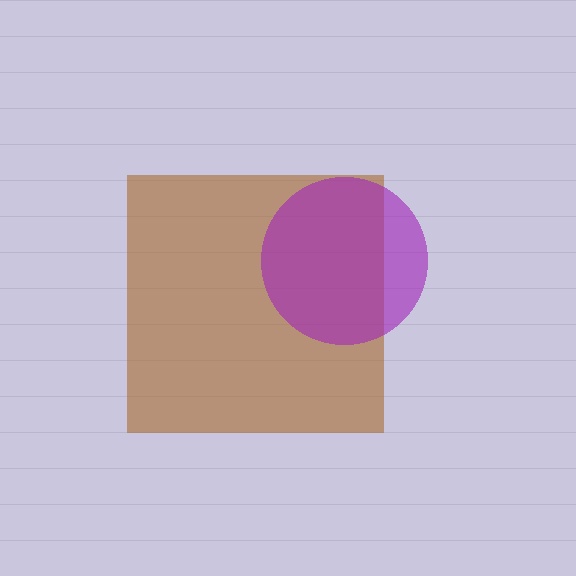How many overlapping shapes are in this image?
There are 2 overlapping shapes in the image.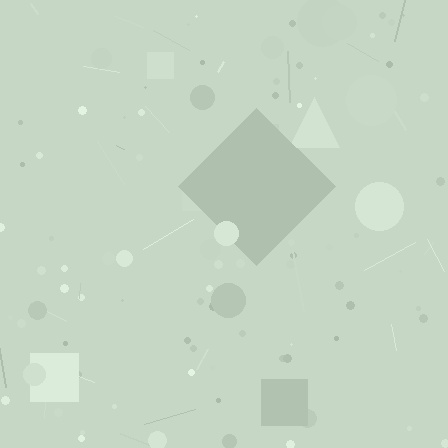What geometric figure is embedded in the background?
A diamond is embedded in the background.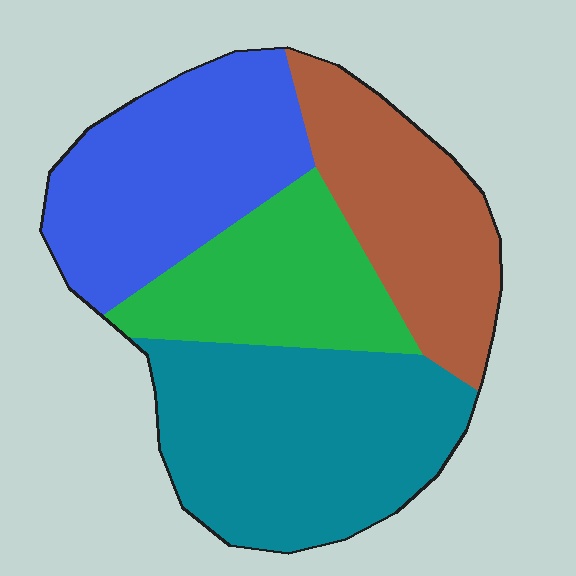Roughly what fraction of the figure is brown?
Brown takes up about one fifth (1/5) of the figure.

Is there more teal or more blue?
Teal.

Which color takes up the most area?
Teal, at roughly 35%.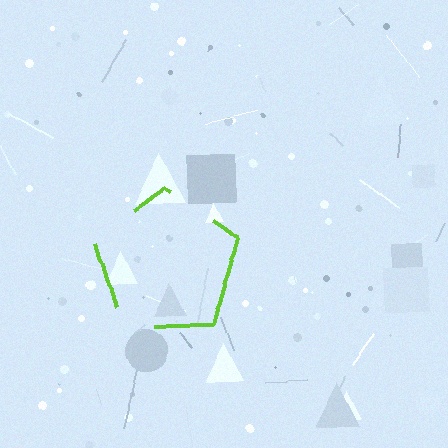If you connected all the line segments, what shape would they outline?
They would outline a pentagon.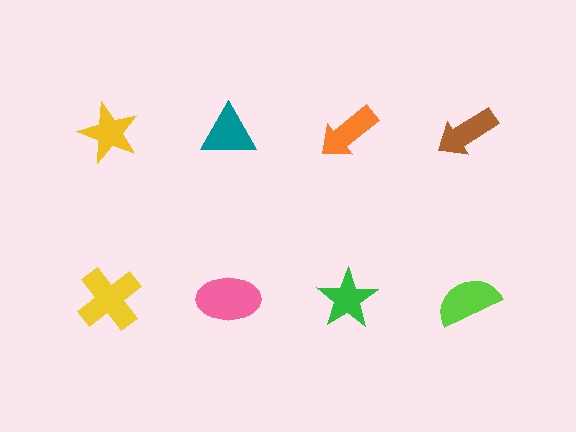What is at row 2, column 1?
A yellow cross.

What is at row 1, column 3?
An orange arrow.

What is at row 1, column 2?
A teal triangle.